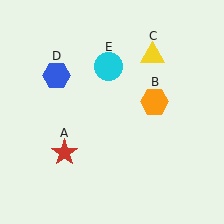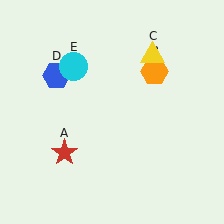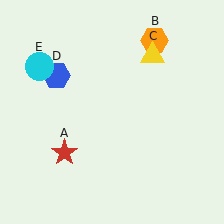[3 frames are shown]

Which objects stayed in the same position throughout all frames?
Red star (object A) and yellow triangle (object C) and blue hexagon (object D) remained stationary.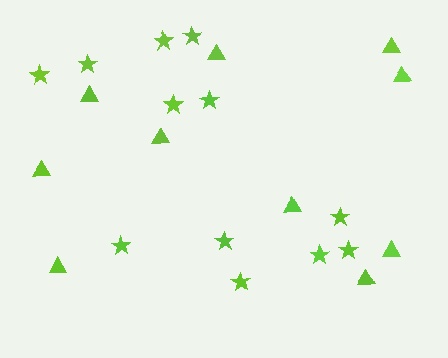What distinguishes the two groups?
There are 2 groups: one group of stars (12) and one group of triangles (10).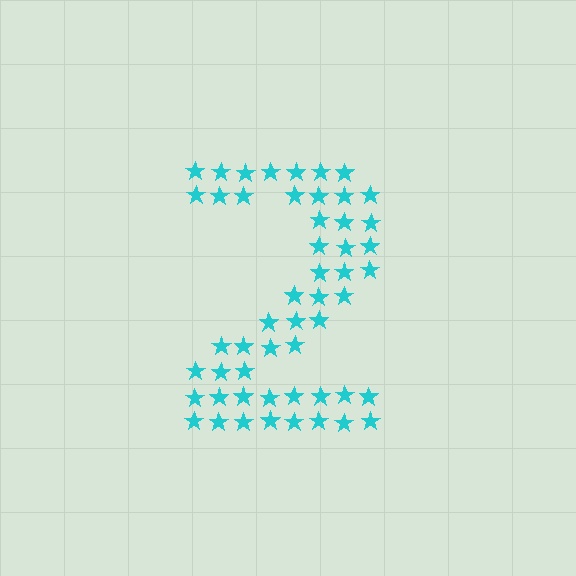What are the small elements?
The small elements are stars.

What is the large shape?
The large shape is the digit 2.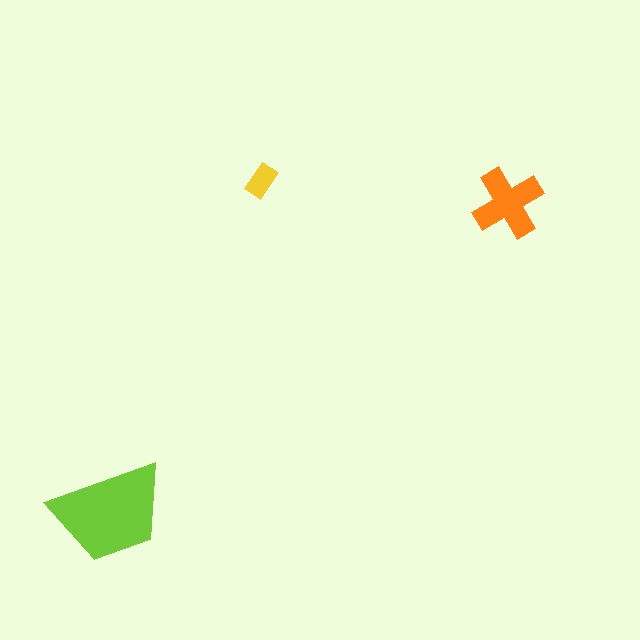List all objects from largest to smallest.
The lime trapezoid, the orange cross, the yellow rectangle.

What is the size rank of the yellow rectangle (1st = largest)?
3rd.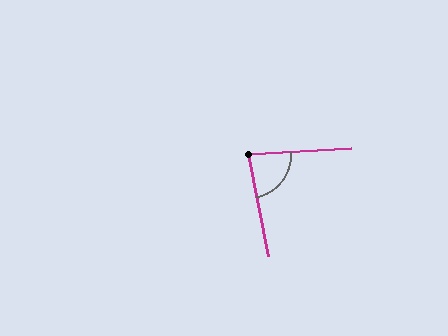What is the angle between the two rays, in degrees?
Approximately 83 degrees.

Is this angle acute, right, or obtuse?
It is acute.